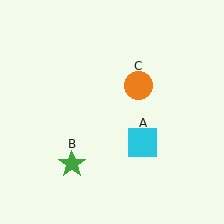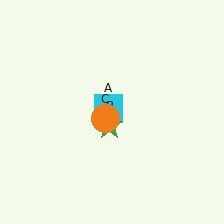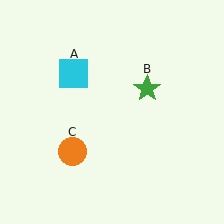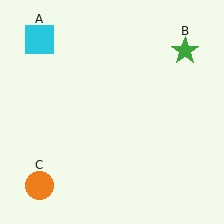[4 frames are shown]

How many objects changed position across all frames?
3 objects changed position: cyan square (object A), green star (object B), orange circle (object C).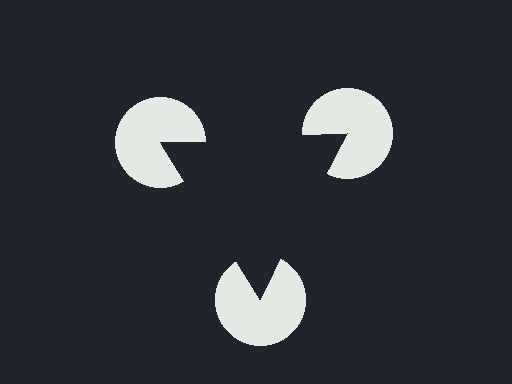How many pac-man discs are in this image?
There are 3 — one at each vertex of the illusory triangle.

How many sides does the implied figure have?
3 sides.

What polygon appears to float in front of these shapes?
An illusory triangle — its edges are inferred from the aligned wedge cuts in the pac-man discs, not physically drawn.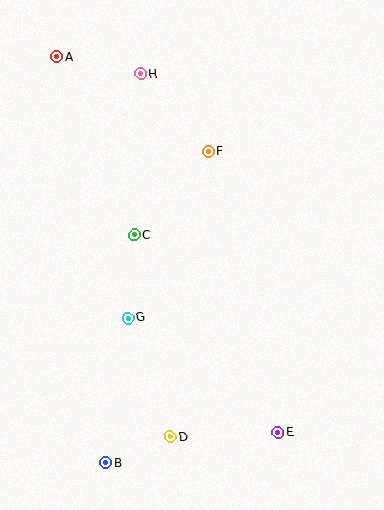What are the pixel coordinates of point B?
Point B is at (105, 462).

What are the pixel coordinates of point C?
Point C is at (134, 235).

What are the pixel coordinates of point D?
Point D is at (170, 437).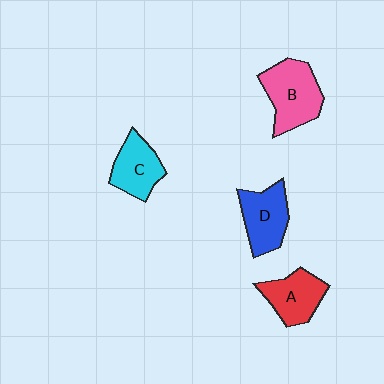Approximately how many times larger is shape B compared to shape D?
Approximately 1.2 times.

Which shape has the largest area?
Shape B (pink).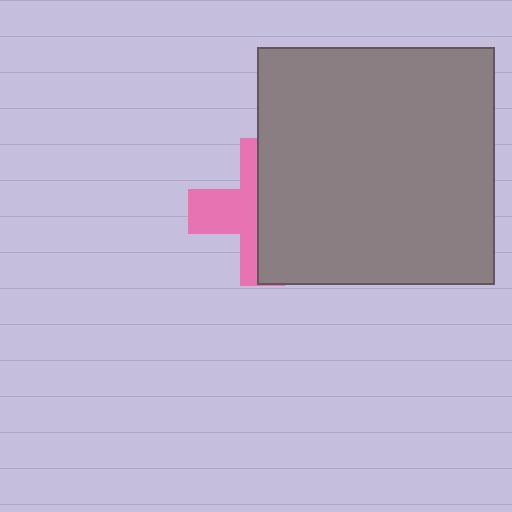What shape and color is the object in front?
The object in front is a gray square.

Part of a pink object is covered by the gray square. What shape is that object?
It is a cross.